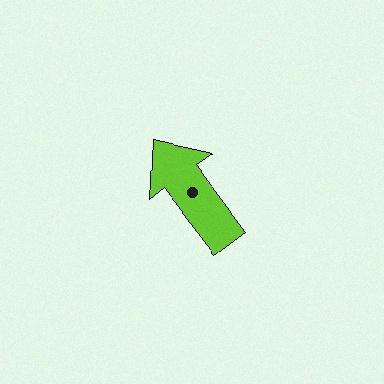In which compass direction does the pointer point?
Northwest.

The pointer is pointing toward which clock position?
Roughly 11 o'clock.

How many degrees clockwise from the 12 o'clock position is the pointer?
Approximately 323 degrees.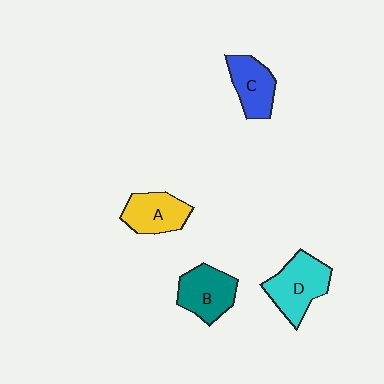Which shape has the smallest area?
Shape C (blue).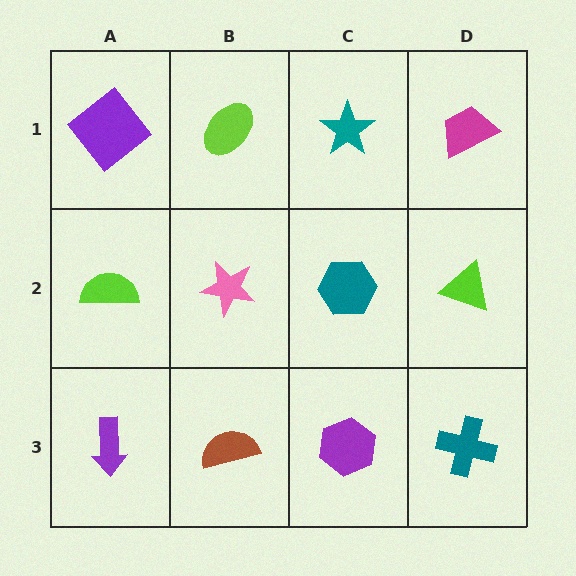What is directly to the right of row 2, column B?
A teal hexagon.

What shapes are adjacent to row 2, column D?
A magenta trapezoid (row 1, column D), a teal cross (row 3, column D), a teal hexagon (row 2, column C).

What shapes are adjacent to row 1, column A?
A lime semicircle (row 2, column A), a lime ellipse (row 1, column B).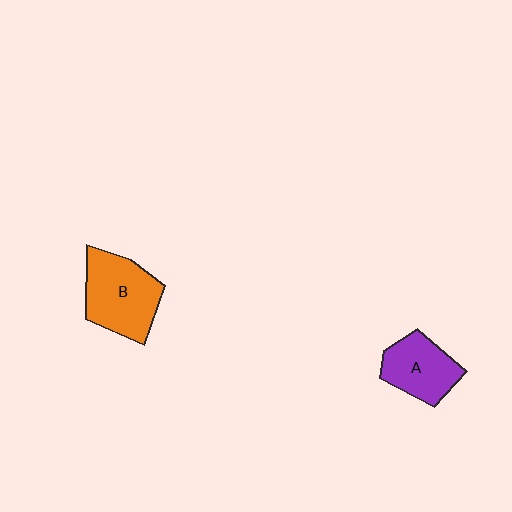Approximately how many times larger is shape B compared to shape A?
Approximately 1.3 times.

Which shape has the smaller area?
Shape A (purple).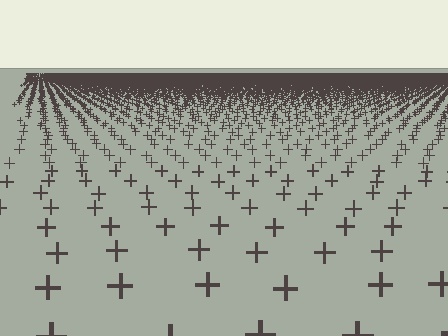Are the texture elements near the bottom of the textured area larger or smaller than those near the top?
Larger. Near the bottom, elements are closer to the viewer and appear at a bigger on-screen size.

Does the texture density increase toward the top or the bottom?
Density increases toward the top.